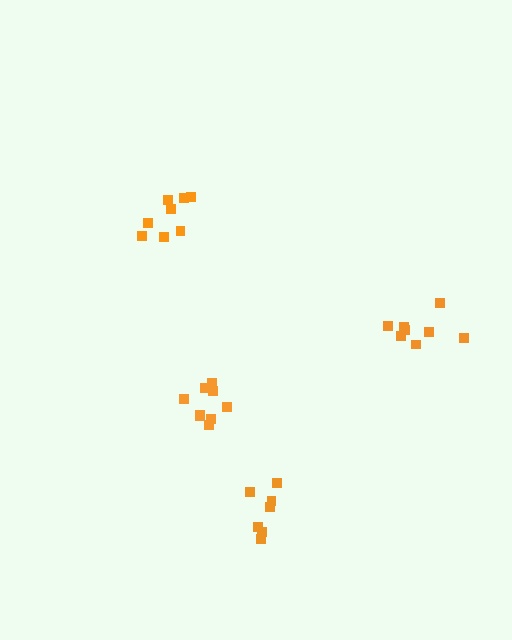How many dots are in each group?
Group 1: 8 dots, Group 2: 8 dots, Group 3: 9 dots, Group 4: 7 dots (32 total).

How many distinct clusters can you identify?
There are 4 distinct clusters.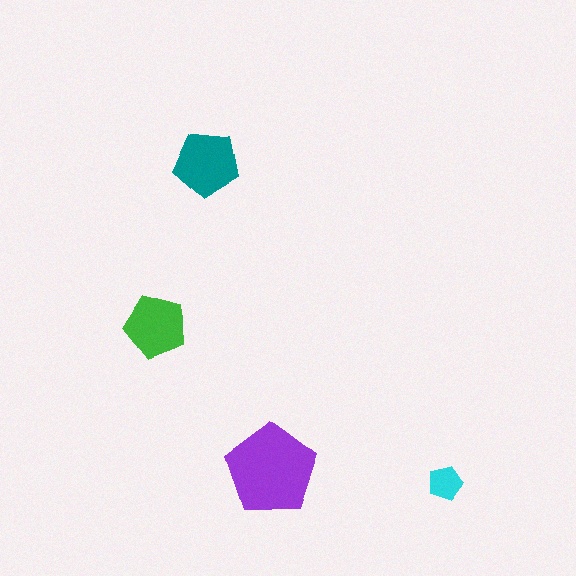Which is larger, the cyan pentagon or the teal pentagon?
The teal one.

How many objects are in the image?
There are 4 objects in the image.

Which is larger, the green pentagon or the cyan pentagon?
The green one.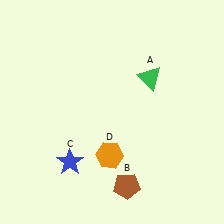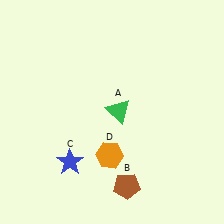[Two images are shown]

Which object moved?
The green triangle (A) moved down.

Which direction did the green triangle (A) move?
The green triangle (A) moved down.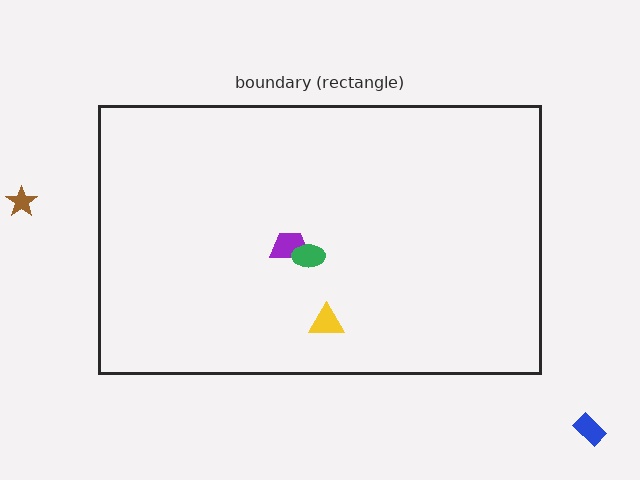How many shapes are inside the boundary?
3 inside, 2 outside.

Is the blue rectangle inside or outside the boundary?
Outside.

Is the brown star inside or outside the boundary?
Outside.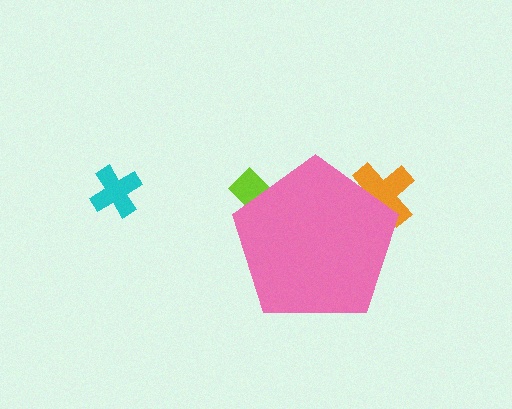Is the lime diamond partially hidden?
Yes, the lime diamond is partially hidden behind the pink pentagon.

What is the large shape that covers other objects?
A pink pentagon.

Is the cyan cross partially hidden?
No, the cyan cross is fully visible.